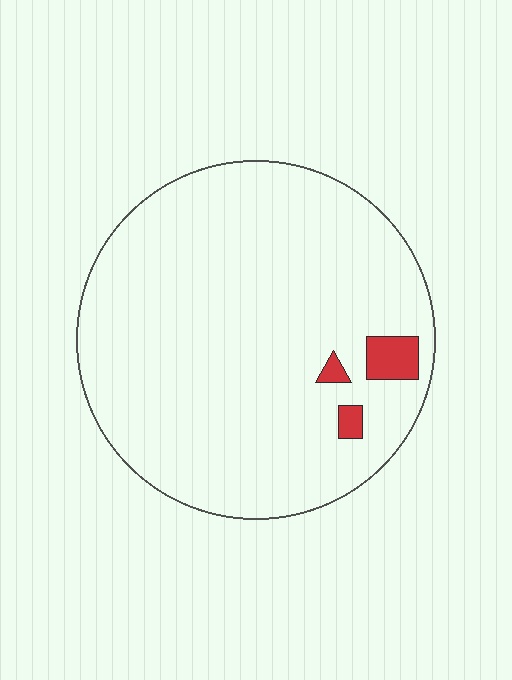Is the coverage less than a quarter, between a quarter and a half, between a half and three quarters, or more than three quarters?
Less than a quarter.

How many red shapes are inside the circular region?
3.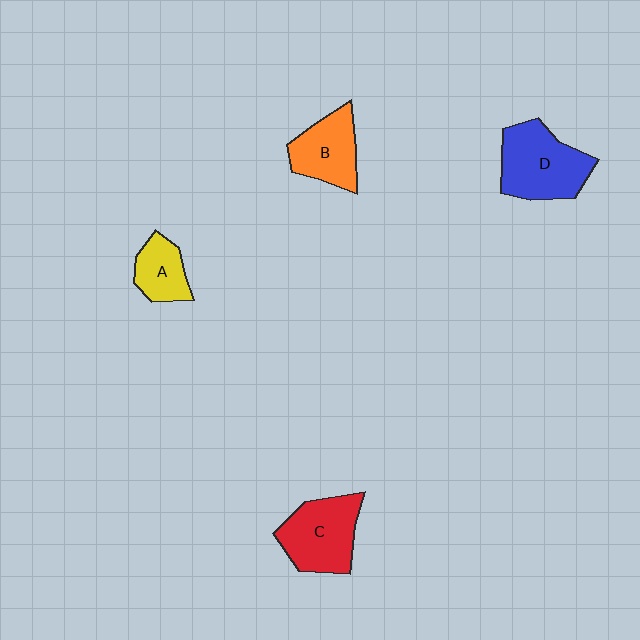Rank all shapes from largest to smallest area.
From largest to smallest: D (blue), C (red), B (orange), A (yellow).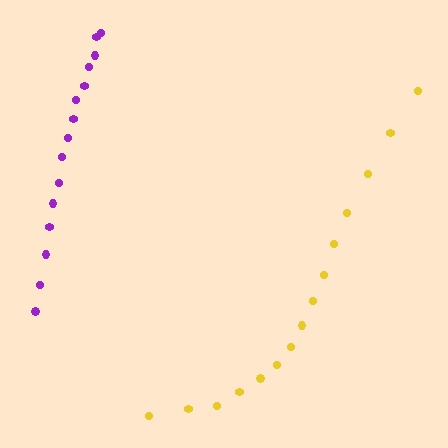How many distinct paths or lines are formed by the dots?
There are 2 distinct paths.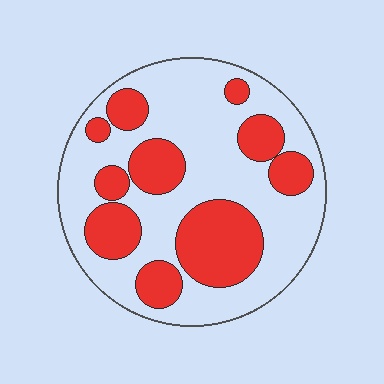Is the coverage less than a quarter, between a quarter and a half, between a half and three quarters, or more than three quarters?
Between a quarter and a half.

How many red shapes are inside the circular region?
10.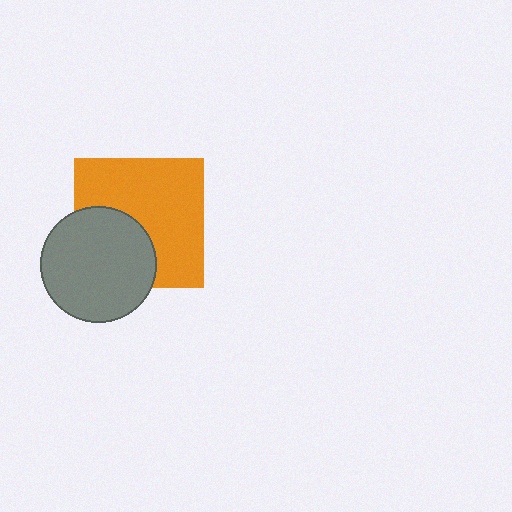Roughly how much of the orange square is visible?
About half of it is visible (roughly 64%).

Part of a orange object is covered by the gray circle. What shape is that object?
It is a square.